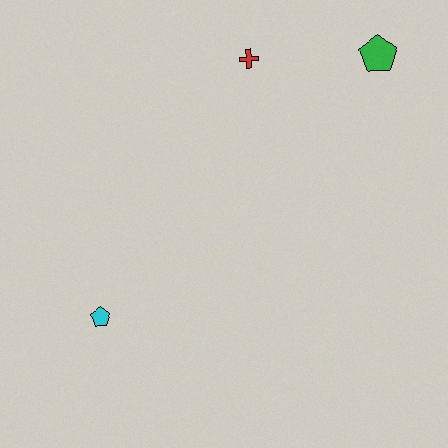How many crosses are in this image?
There is 1 cross.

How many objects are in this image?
There are 3 objects.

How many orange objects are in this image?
There are no orange objects.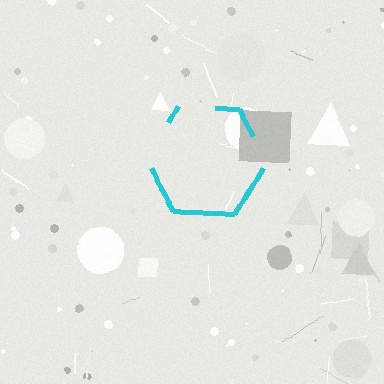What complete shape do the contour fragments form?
The contour fragments form a hexagon.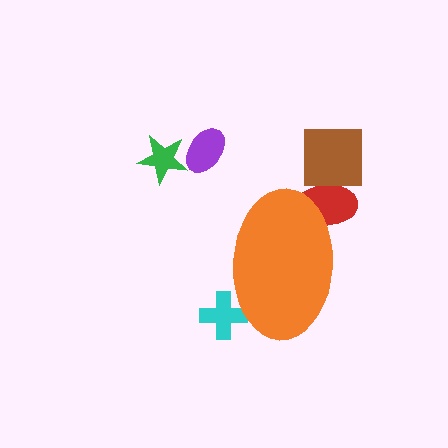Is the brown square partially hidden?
No, the brown square is fully visible.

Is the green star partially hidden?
No, the green star is fully visible.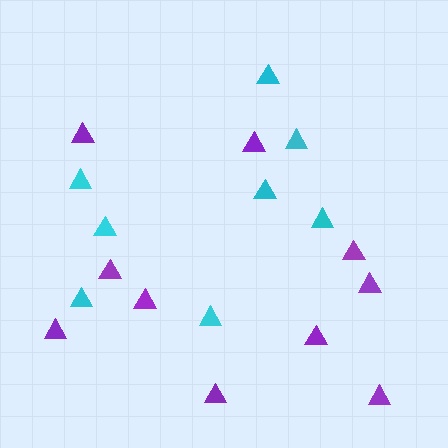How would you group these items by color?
There are 2 groups: one group of purple triangles (10) and one group of cyan triangles (8).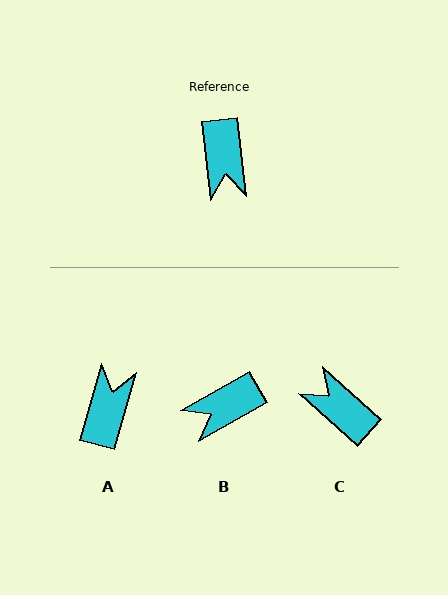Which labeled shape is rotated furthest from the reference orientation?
A, about 158 degrees away.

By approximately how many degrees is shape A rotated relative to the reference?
Approximately 158 degrees counter-clockwise.